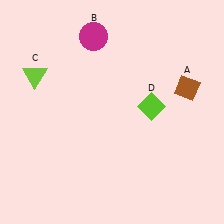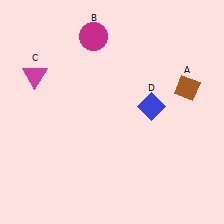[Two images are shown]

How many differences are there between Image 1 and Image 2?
There are 2 differences between the two images.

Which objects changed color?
C changed from lime to magenta. D changed from lime to blue.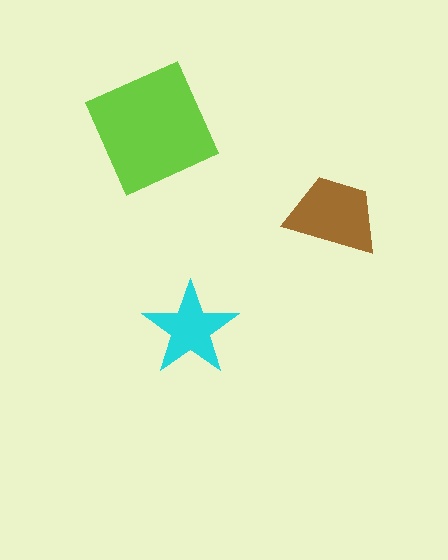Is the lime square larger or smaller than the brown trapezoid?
Larger.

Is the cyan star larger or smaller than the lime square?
Smaller.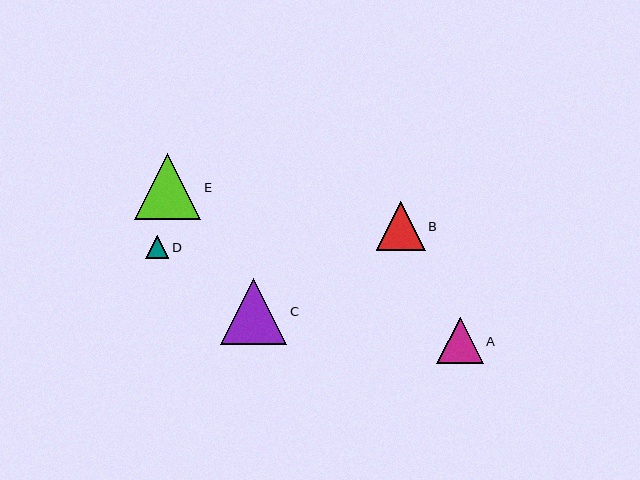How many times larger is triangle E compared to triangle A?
Triangle E is approximately 1.4 times the size of triangle A.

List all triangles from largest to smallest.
From largest to smallest: E, C, B, A, D.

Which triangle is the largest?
Triangle E is the largest with a size of approximately 67 pixels.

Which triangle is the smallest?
Triangle D is the smallest with a size of approximately 23 pixels.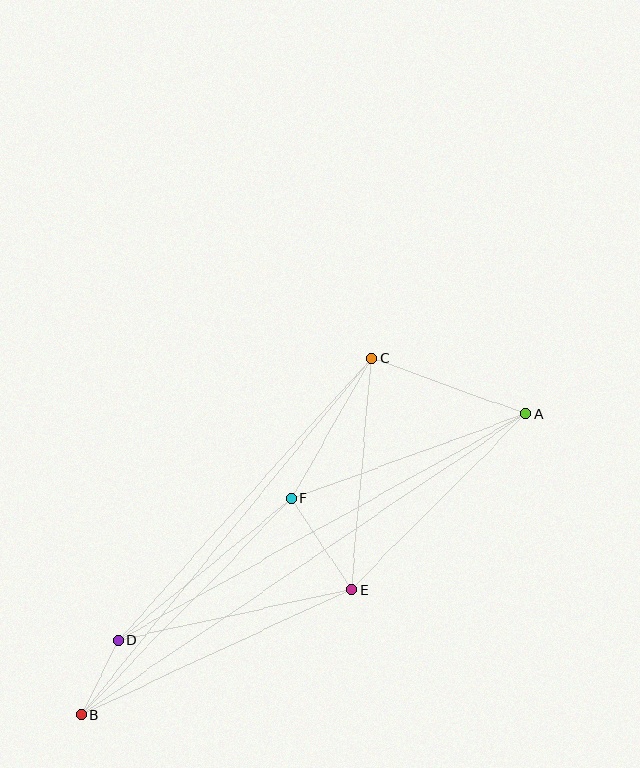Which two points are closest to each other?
Points B and D are closest to each other.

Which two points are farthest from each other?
Points A and B are farthest from each other.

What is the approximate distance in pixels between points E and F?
The distance between E and F is approximately 109 pixels.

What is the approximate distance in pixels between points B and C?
The distance between B and C is approximately 460 pixels.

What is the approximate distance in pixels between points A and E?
The distance between A and E is approximately 248 pixels.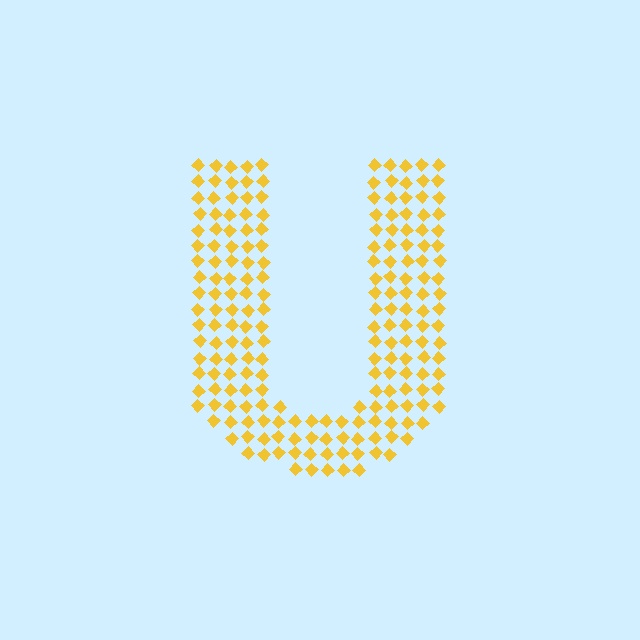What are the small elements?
The small elements are diamonds.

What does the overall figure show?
The overall figure shows the letter U.